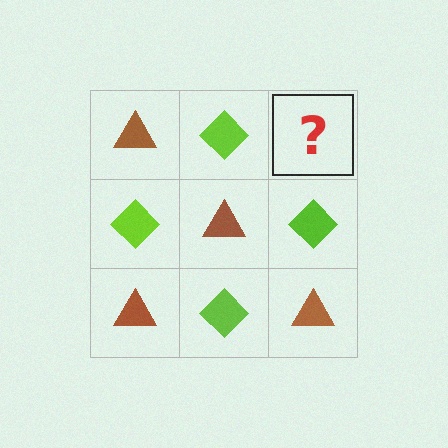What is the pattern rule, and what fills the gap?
The rule is that it alternates brown triangle and lime diamond in a checkerboard pattern. The gap should be filled with a brown triangle.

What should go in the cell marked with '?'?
The missing cell should contain a brown triangle.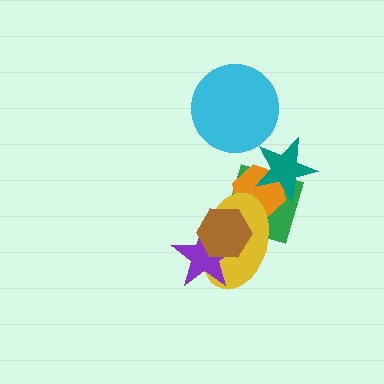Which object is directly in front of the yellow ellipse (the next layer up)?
The purple star is directly in front of the yellow ellipse.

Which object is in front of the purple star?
The brown hexagon is in front of the purple star.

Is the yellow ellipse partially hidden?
Yes, it is partially covered by another shape.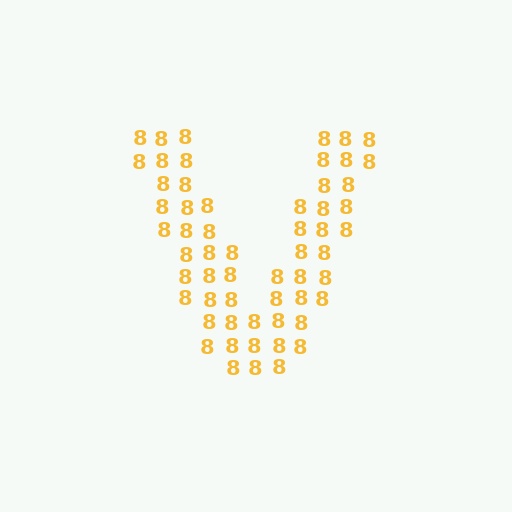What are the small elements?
The small elements are digit 8's.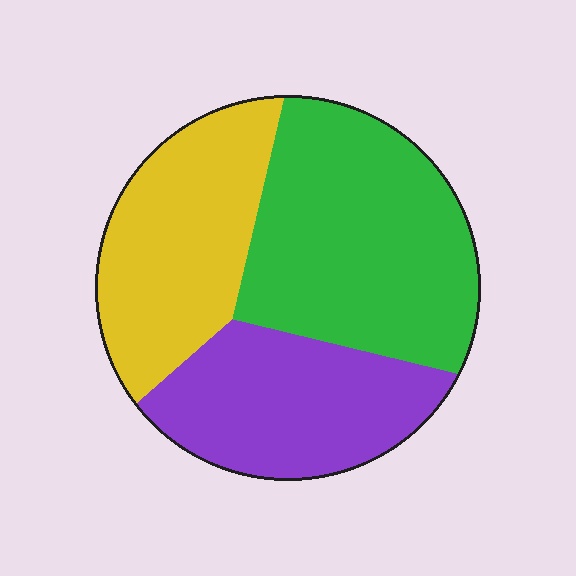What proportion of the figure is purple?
Purple covers around 30% of the figure.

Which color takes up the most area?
Green, at roughly 40%.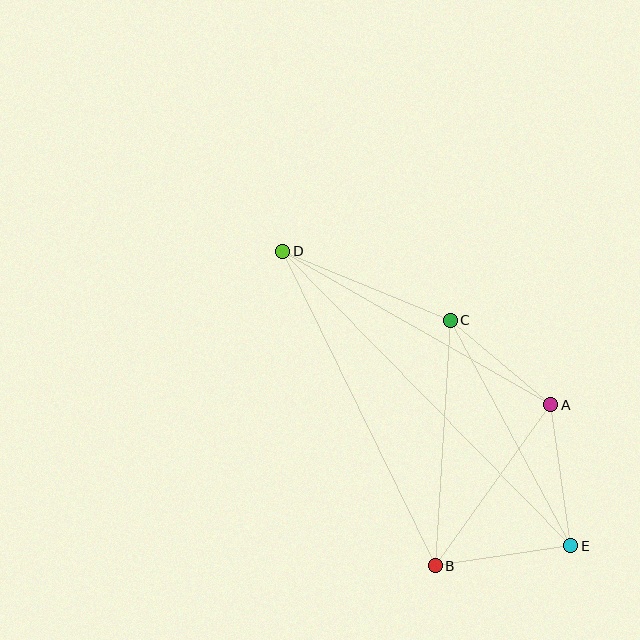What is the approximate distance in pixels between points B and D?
The distance between B and D is approximately 350 pixels.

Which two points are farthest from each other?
Points D and E are farthest from each other.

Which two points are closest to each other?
Points A and C are closest to each other.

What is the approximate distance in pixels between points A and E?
The distance between A and E is approximately 142 pixels.